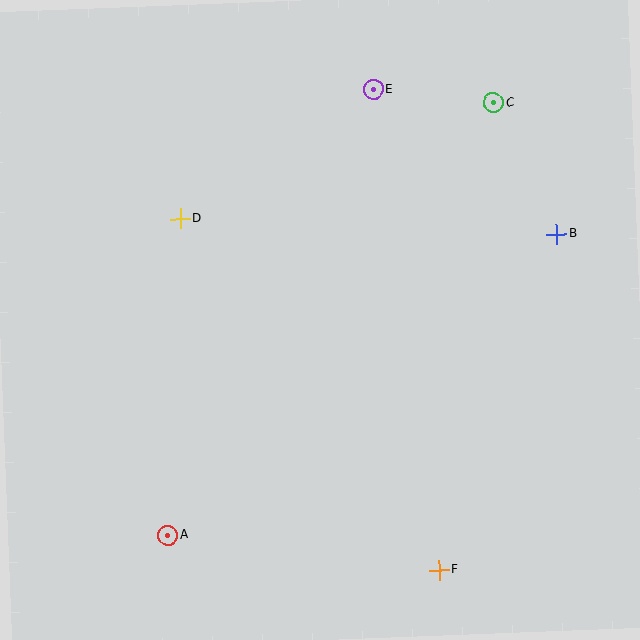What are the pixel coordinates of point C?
Point C is at (494, 103).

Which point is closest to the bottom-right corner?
Point F is closest to the bottom-right corner.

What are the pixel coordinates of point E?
Point E is at (373, 90).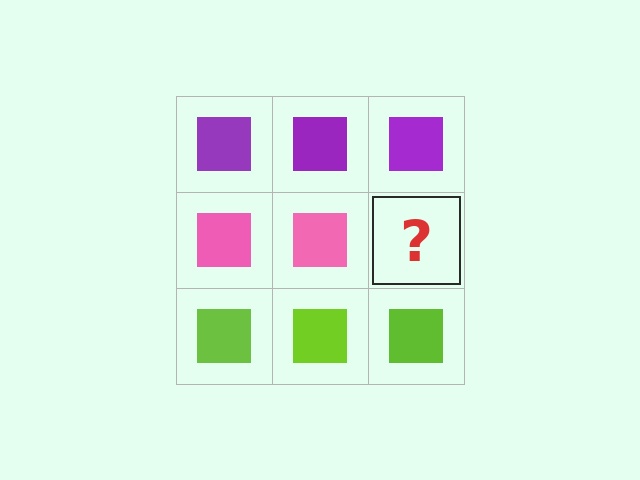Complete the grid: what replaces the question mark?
The question mark should be replaced with a pink square.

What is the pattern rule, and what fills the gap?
The rule is that each row has a consistent color. The gap should be filled with a pink square.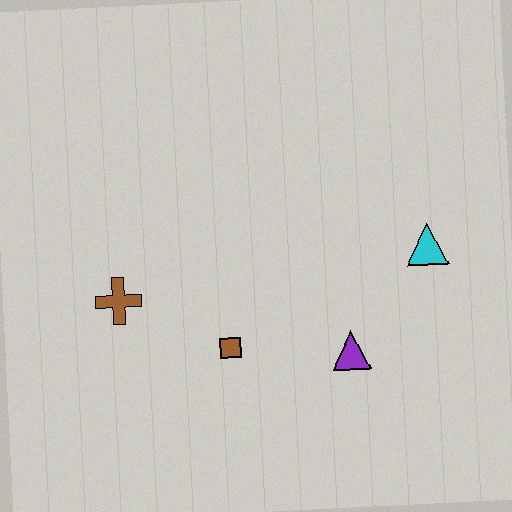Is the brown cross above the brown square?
Yes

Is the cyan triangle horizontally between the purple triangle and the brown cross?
No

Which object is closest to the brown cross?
The brown square is closest to the brown cross.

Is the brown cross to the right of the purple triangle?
No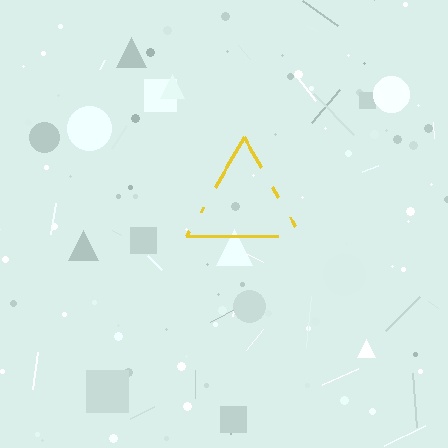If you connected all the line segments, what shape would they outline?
They would outline a triangle.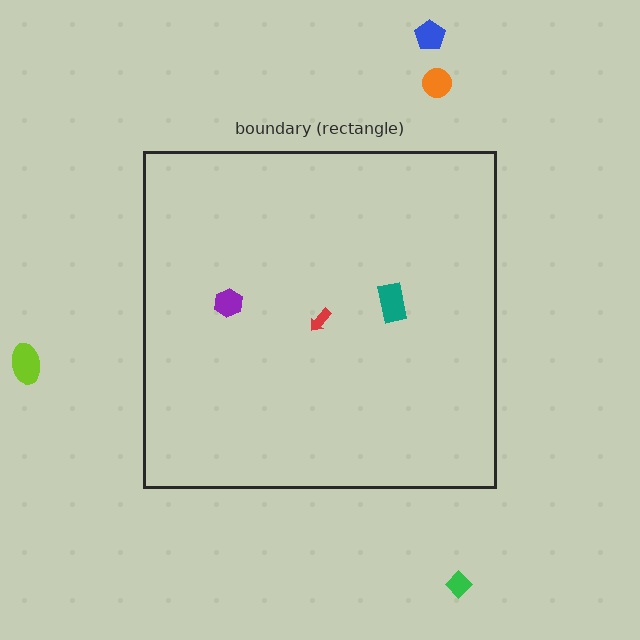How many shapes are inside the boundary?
3 inside, 4 outside.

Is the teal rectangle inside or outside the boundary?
Inside.